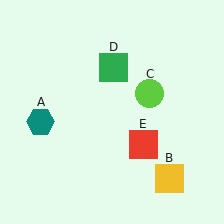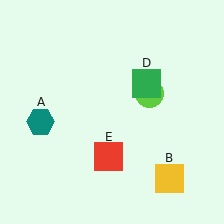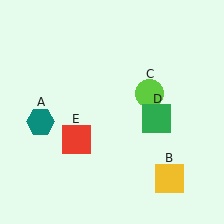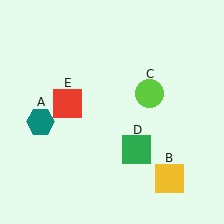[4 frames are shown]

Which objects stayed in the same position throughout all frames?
Teal hexagon (object A) and yellow square (object B) and lime circle (object C) remained stationary.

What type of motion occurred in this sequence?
The green square (object D), red square (object E) rotated clockwise around the center of the scene.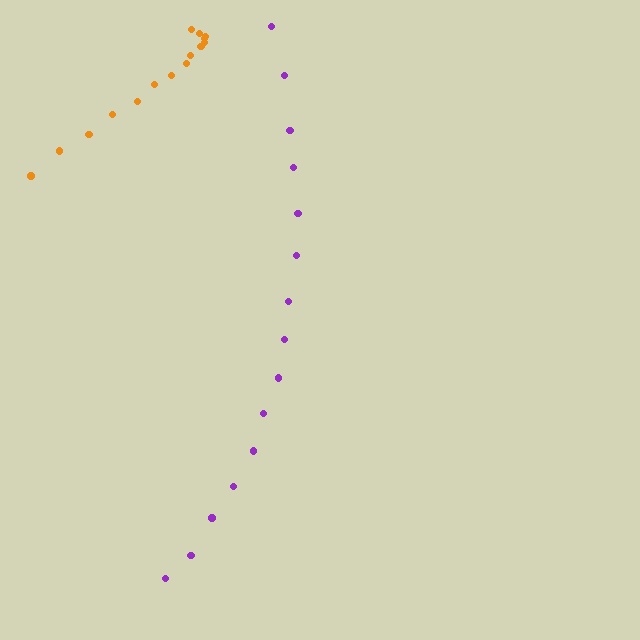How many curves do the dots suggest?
There are 2 distinct paths.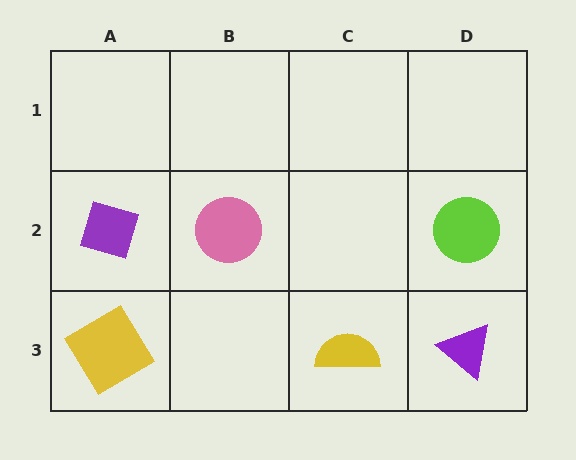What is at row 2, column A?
A purple diamond.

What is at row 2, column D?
A lime circle.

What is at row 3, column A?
A yellow diamond.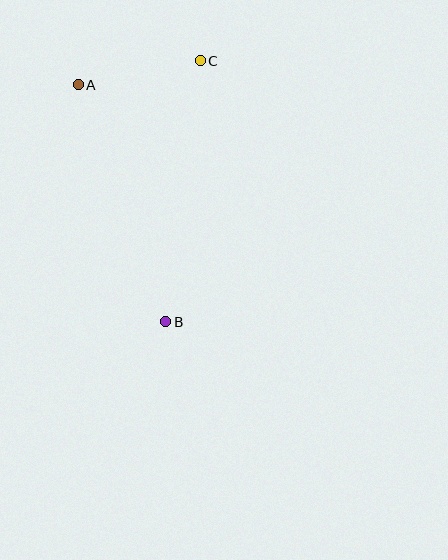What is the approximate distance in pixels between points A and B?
The distance between A and B is approximately 253 pixels.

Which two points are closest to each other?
Points A and C are closest to each other.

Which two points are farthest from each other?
Points B and C are farthest from each other.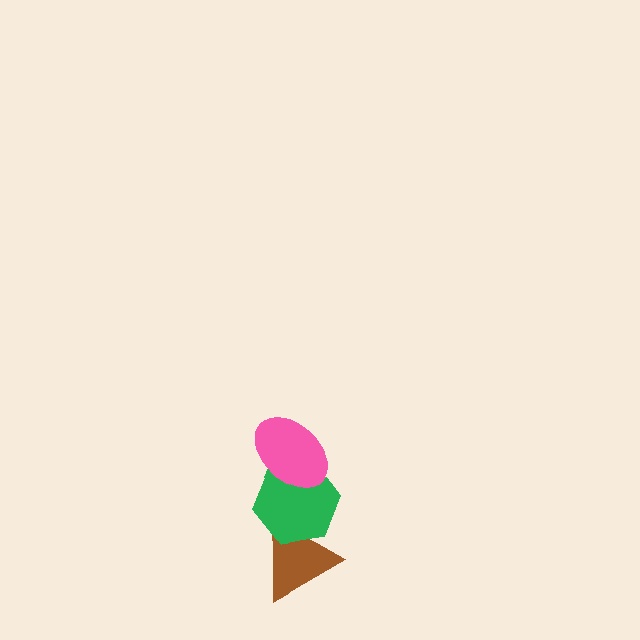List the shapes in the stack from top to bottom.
From top to bottom: the pink ellipse, the green hexagon, the brown triangle.